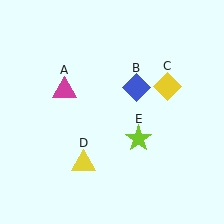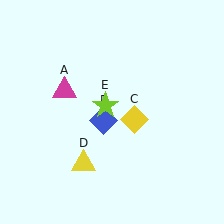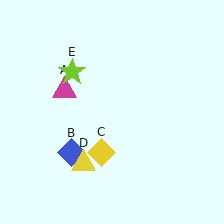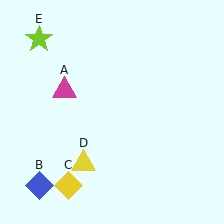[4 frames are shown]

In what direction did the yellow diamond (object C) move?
The yellow diamond (object C) moved down and to the left.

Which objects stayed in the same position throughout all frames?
Magenta triangle (object A) and yellow triangle (object D) remained stationary.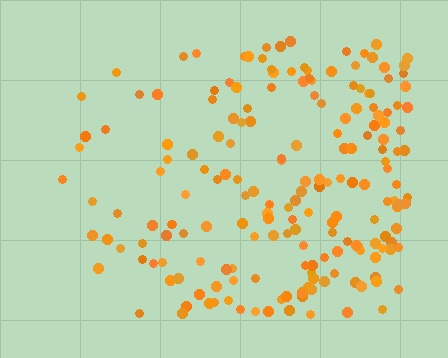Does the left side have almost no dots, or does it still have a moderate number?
Still a moderate number, just noticeably fewer than the right.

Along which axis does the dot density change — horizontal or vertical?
Horizontal.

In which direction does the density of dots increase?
From left to right, with the right side densest.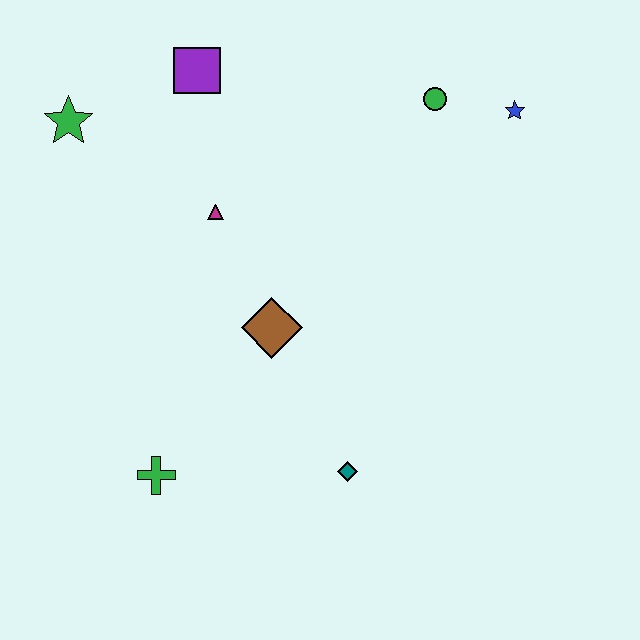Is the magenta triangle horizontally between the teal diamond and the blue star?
No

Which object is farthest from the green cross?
The blue star is farthest from the green cross.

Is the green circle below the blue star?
No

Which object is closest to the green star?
The purple square is closest to the green star.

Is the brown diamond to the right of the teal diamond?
No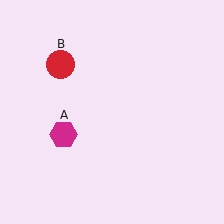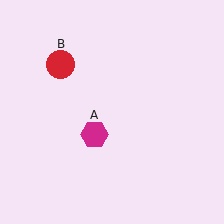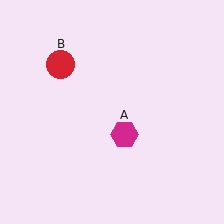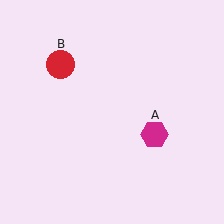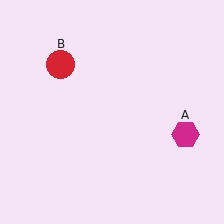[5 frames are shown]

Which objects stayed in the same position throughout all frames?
Red circle (object B) remained stationary.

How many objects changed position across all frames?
1 object changed position: magenta hexagon (object A).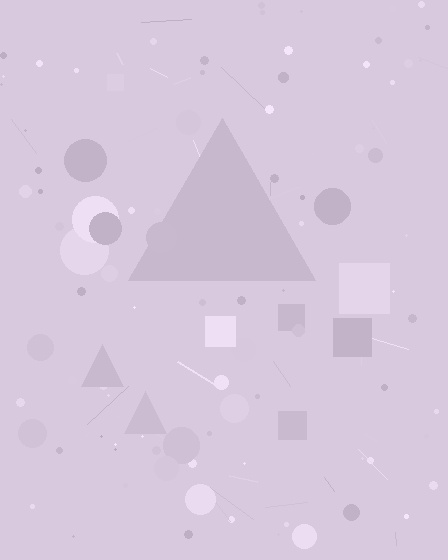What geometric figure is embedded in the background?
A triangle is embedded in the background.